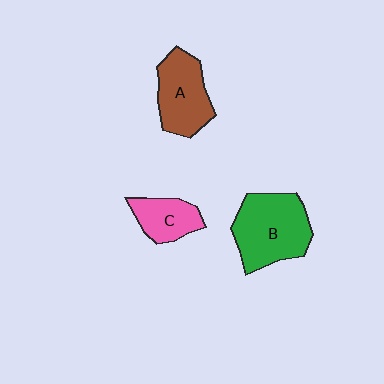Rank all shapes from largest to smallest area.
From largest to smallest: B (green), A (brown), C (pink).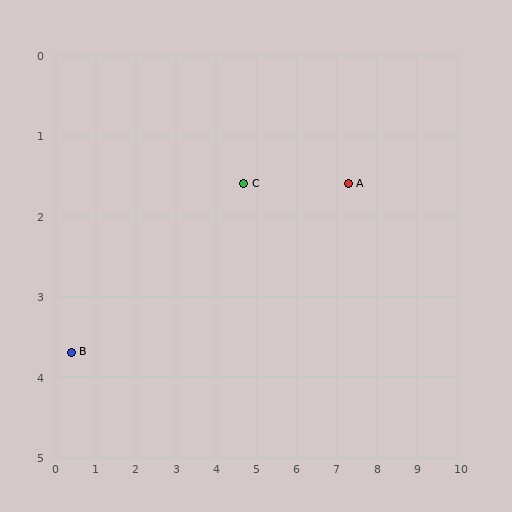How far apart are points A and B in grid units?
Points A and B are about 7.2 grid units apart.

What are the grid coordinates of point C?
Point C is at approximately (4.7, 1.6).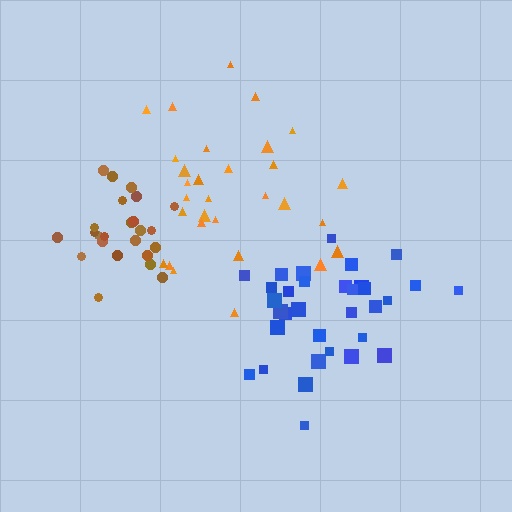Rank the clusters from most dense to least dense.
brown, blue, orange.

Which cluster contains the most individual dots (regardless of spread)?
Blue (33).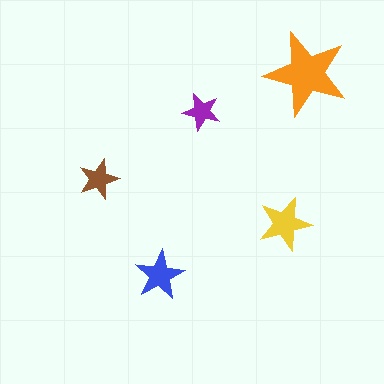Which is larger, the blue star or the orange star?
The orange one.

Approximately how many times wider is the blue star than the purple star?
About 1.5 times wider.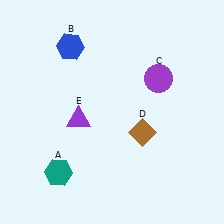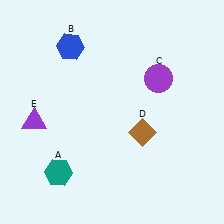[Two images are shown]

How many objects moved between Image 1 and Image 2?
1 object moved between the two images.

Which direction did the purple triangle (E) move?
The purple triangle (E) moved left.